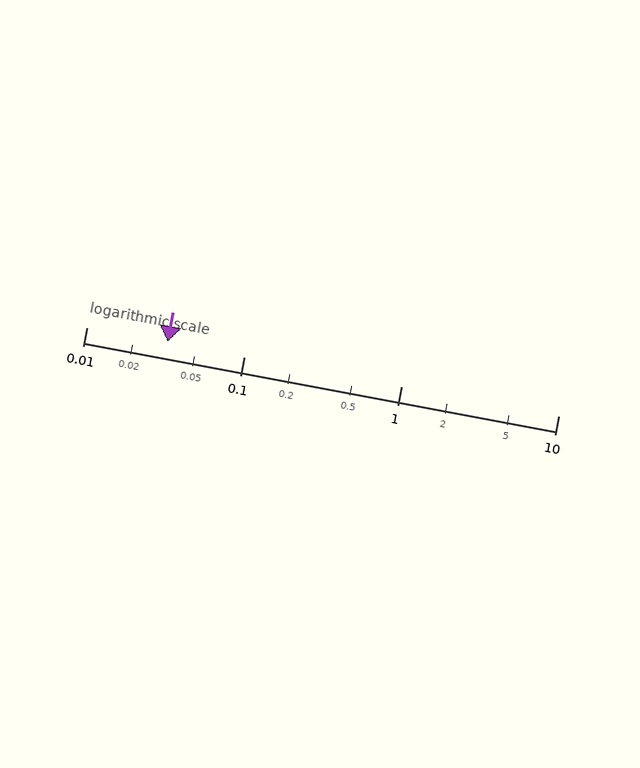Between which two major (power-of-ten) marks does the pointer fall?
The pointer is between 0.01 and 0.1.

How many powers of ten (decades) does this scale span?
The scale spans 3 decades, from 0.01 to 10.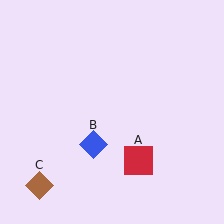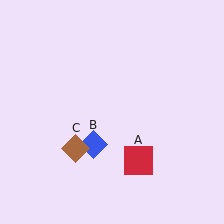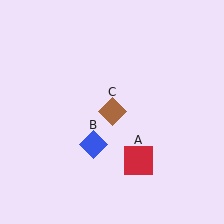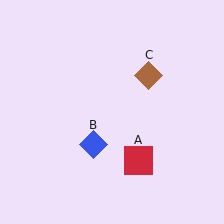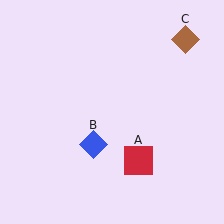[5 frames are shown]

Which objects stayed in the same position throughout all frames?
Red square (object A) and blue diamond (object B) remained stationary.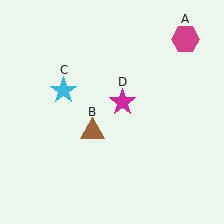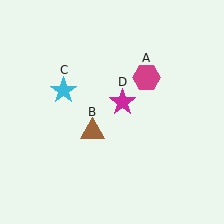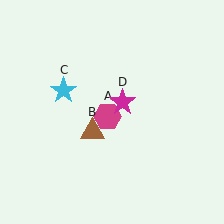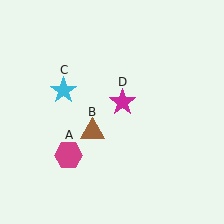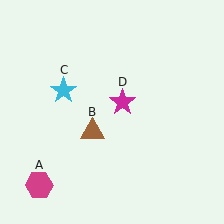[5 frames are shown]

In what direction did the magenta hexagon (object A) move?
The magenta hexagon (object A) moved down and to the left.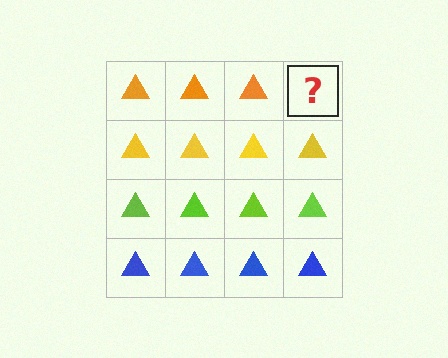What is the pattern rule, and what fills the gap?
The rule is that each row has a consistent color. The gap should be filled with an orange triangle.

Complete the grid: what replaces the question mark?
The question mark should be replaced with an orange triangle.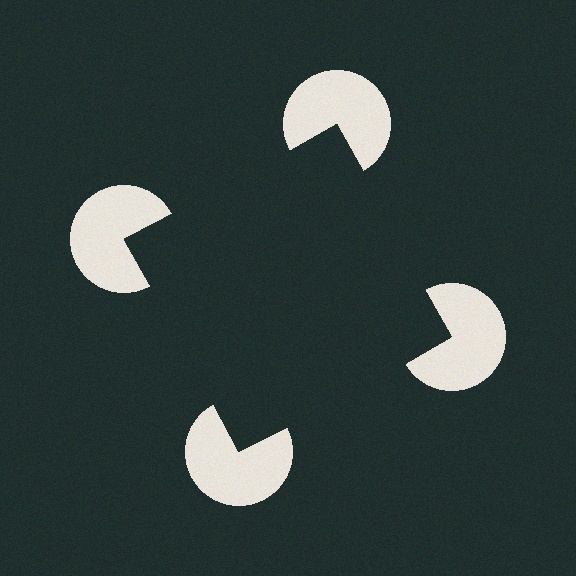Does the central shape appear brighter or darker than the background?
It typically appears slightly darker than the background, even though no actual brightness change is drawn.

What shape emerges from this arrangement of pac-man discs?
An illusory square — its edges are inferred from the aligned wedge cuts in the pac-man discs, not physically drawn.